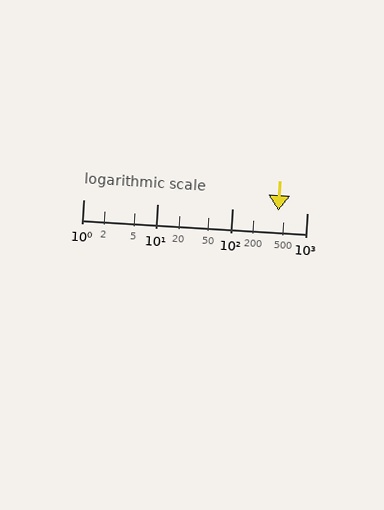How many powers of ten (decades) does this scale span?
The scale spans 3 decades, from 1 to 1000.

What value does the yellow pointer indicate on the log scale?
The pointer indicates approximately 420.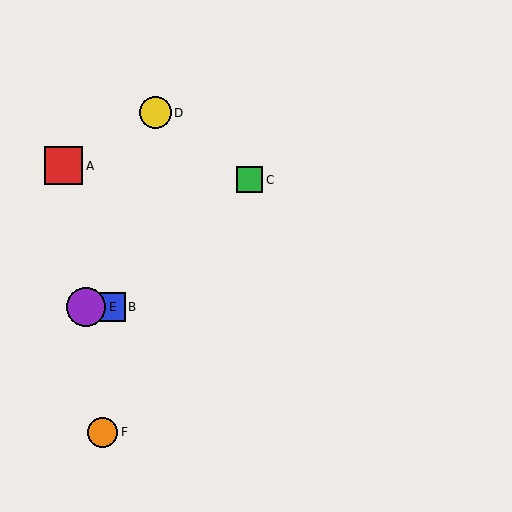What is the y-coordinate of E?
Object E is at y≈307.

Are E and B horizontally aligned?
Yes, both are at y≈307.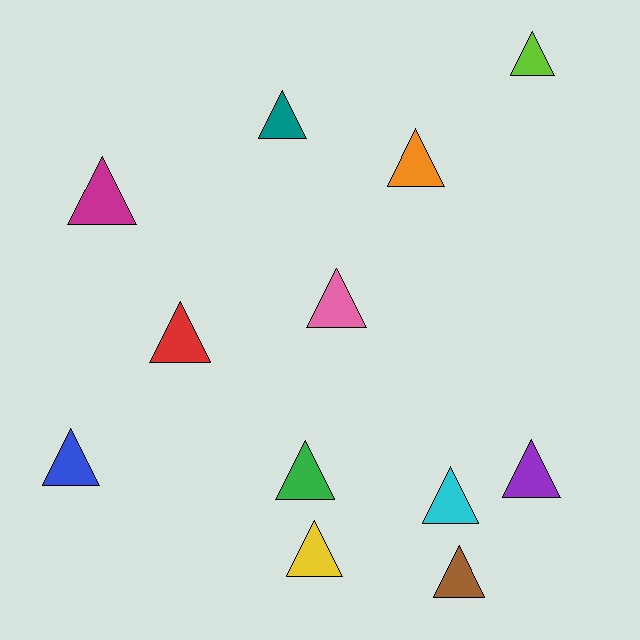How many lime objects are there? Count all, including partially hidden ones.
There is 1 lime object.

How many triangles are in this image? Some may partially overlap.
There are 12 triangles.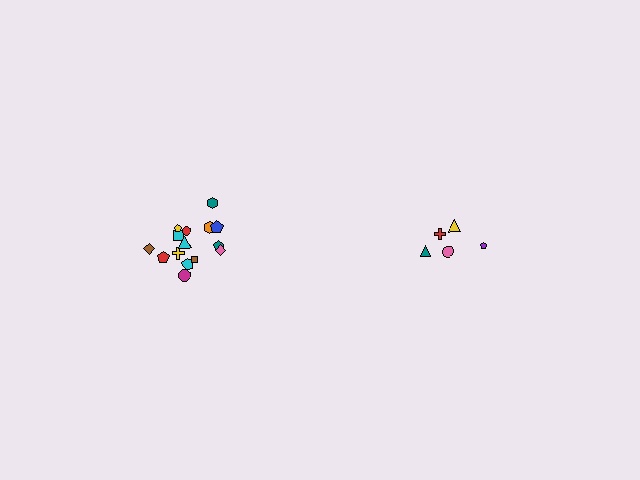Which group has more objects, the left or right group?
The left group.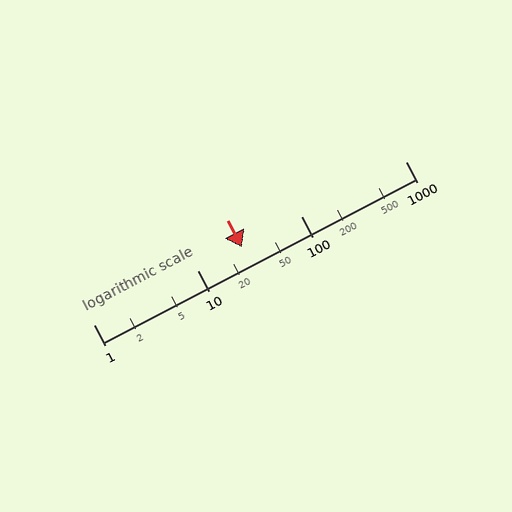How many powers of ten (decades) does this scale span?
The scale spans 3 decades, from 1 to 1000.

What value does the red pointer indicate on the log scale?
The pointer indicates approximately 27.